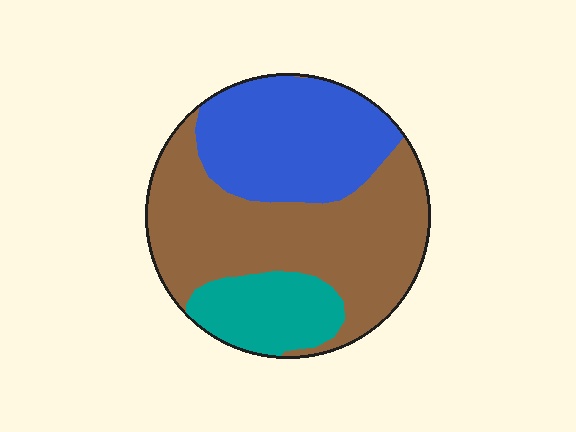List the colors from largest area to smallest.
From largest to smallest: brown, blue, teal.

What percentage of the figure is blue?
Blue takes up about one third (1/3) of the figure.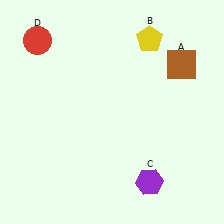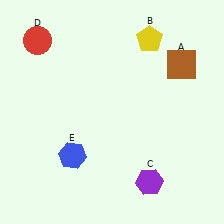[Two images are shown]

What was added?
A blue hexagon (E) was added in Image 2.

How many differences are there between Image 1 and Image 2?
There is 1 difference between the two images.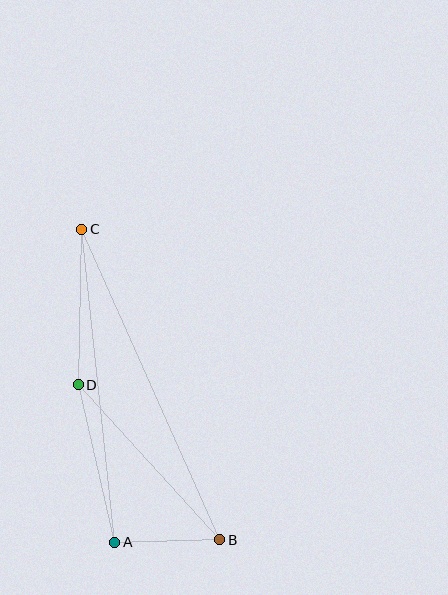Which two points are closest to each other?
Points A and B are closest to each other.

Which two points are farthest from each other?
Points B and C are farthest from each other.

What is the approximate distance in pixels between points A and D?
The distance between A and D is approximately 162 pixels.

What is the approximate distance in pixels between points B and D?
The distance between B and D is approximately 210 pixels.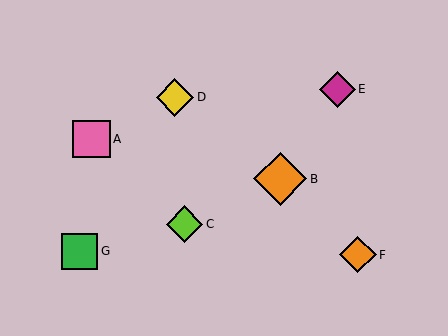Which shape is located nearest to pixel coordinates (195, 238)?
The lime diamond (labeled C) at (185, 224) is nearest to that location.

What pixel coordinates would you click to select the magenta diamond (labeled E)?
Click at (338, 89) to select the magenta diamond E.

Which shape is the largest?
The orange diamond (labeled B) is the largest.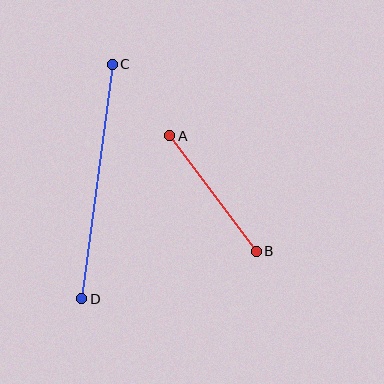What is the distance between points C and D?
The distance is approximately 237 pixels.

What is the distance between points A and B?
The distance is approximately 144 pixels.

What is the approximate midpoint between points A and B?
The midpoint is at approximately (213, 194) pixels.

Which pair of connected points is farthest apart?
Points C and D are farthest apart.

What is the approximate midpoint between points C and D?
The midpoint is at approximately (97, 181) pixels.